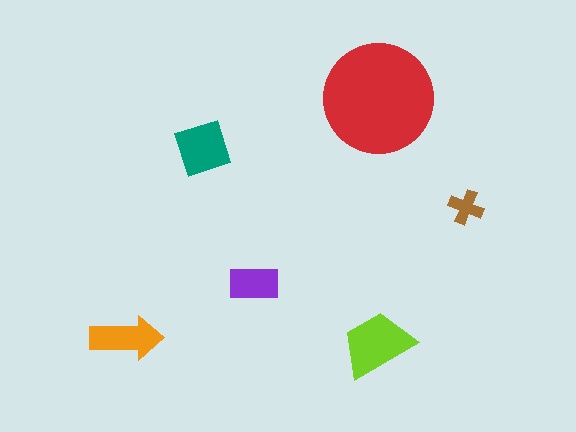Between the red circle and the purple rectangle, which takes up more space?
The red circle.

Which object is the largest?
The red circle.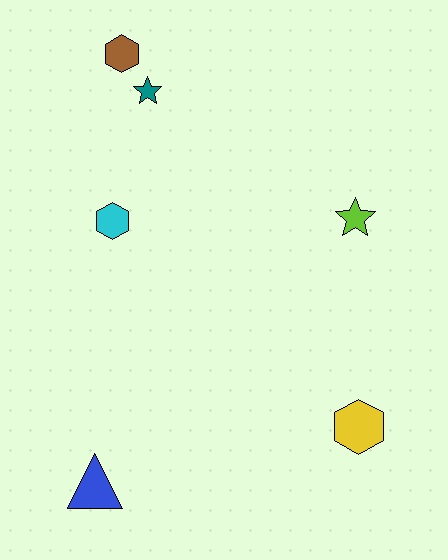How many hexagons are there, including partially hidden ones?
There are 3 hexagons.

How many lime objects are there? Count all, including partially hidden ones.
There is 1 lime object.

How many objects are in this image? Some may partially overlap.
There are 6 objects.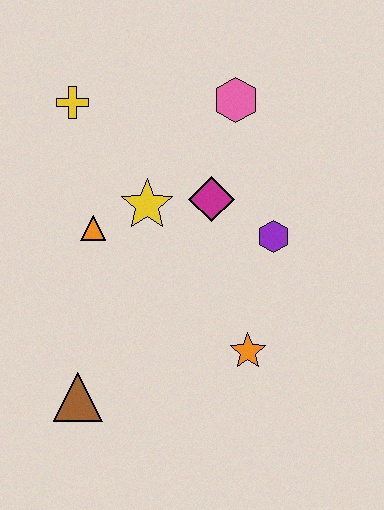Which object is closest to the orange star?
The purple hexagon is closest to the orange star.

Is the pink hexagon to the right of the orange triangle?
Yes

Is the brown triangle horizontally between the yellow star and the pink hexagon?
No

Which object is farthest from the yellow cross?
The orange star is farthest from the yellow cross.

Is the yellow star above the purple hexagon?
Yes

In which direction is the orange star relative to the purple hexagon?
The orange star is below the purple hexagon.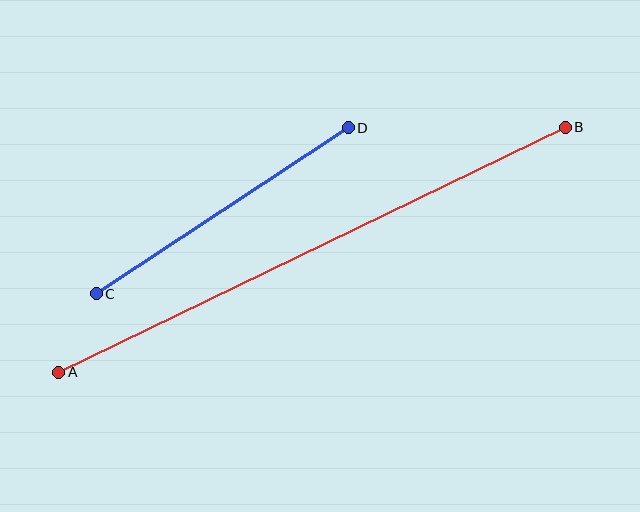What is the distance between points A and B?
The distance is approximately 562 pixels.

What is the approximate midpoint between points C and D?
The midpoint is at approximately (222, 211) pixels.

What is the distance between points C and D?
The distance is approximately 302 pixels.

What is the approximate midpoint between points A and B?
The midpoint is at approximately (312, 250) pixels.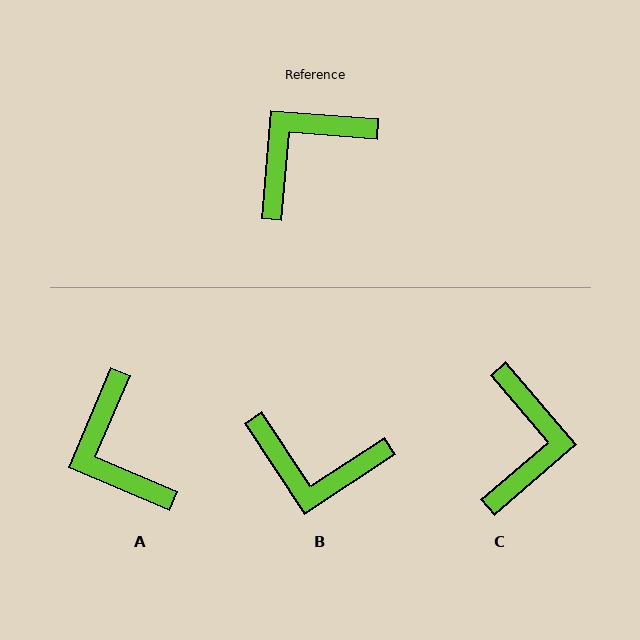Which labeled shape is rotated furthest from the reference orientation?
C, about 135 degrees away.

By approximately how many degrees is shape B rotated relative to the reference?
Approximately 128 degrees counter-clockwise.